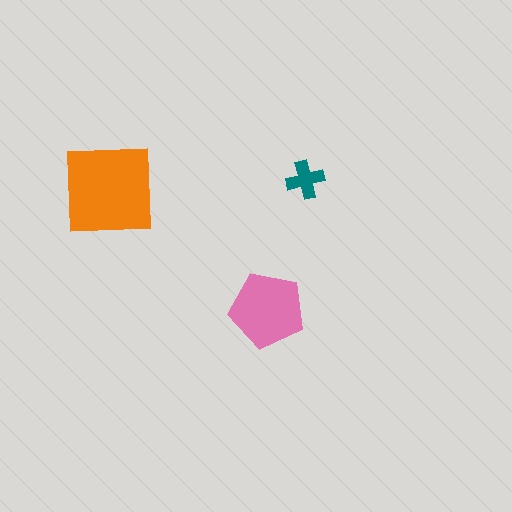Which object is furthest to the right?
The teal cross is rightmost.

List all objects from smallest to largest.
The teal cross, the pink pentagon, the orange square.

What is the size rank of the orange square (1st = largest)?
1st.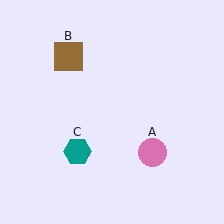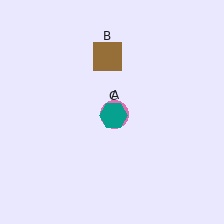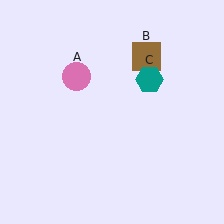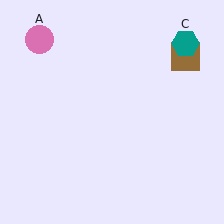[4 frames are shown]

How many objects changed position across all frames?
3 objects changed position: pink circle (object A), brown square (object B), teal hexagon (object C).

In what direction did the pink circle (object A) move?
The pink circle (object A) moved up and to the left.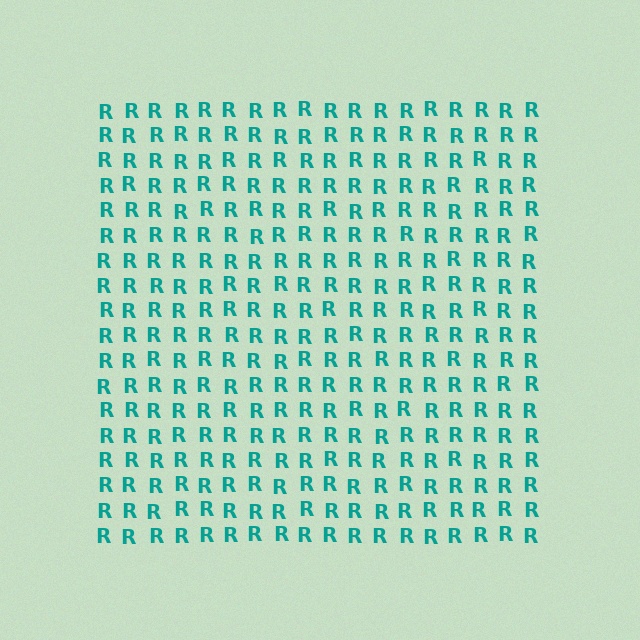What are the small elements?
The small elements are letter R's.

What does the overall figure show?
The overall figure shows a square.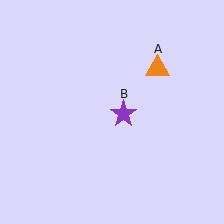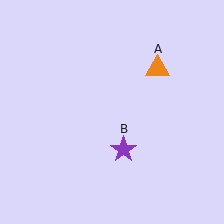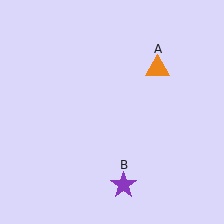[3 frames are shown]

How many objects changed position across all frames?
1 object changed position: purple star (object B).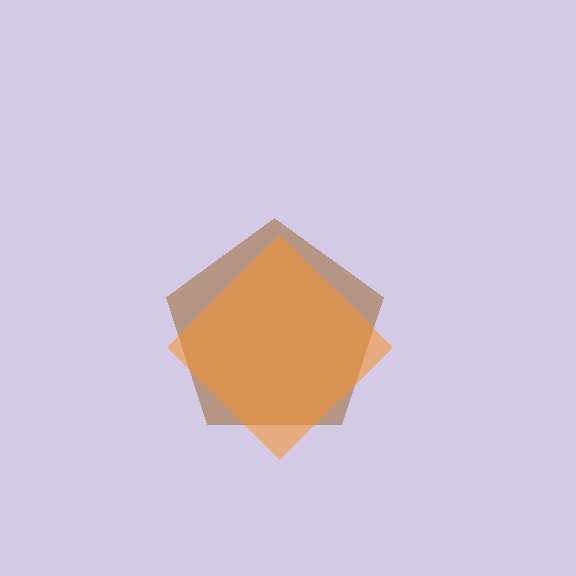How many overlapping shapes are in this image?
There are 2 overlapping shapes in the image.